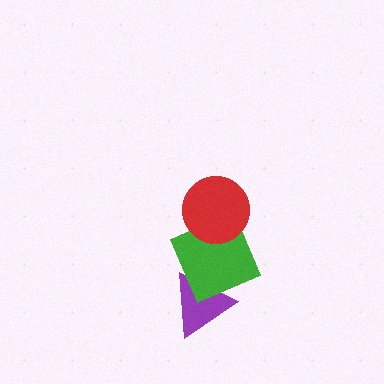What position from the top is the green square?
The green square is 2nd from the top.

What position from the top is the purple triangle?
The purple triangle is 3rd from the top.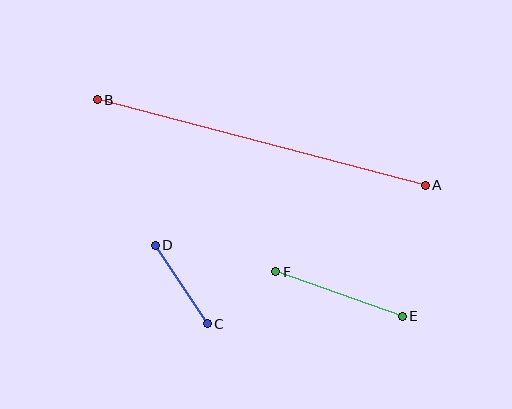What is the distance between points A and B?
The distance is approximately 339 pixels.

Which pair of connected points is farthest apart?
Points A and B are farthest apart.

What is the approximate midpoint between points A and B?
The midpoint is at approximately (261, 143) pixels.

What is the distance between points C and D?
The distance is approximately 94 pixels.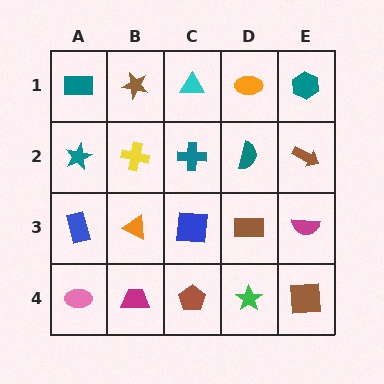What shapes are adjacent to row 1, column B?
A yellow cross (row 2, column B), a teal rectangle (row 1, column A), a cyan triangle (row 1, column C).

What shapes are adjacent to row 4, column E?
A magenta semicircle (row 3, column E), a green star (row 4, column D).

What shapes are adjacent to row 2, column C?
A cyan triangle (row 1, column C), a blue square (row 3, column C), a yellow cross (row 2, column B), a teal semicircle (row 2, column D).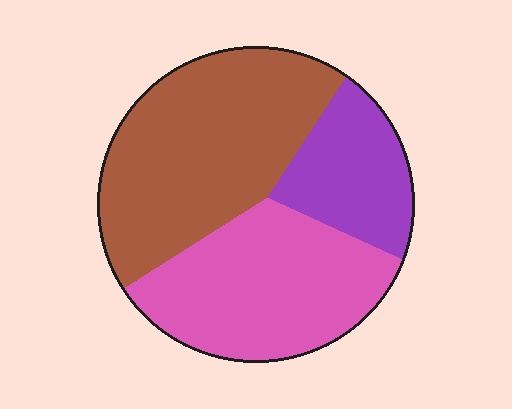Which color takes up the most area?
Brown, at roughly 45%.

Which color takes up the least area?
Purple, at roughly 20%.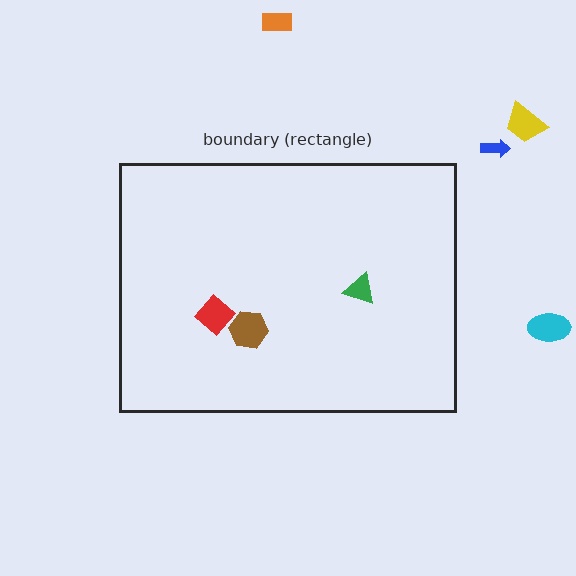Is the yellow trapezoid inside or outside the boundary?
Outside.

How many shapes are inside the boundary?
3 inside, 4 outside.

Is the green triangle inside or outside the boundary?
Inside.